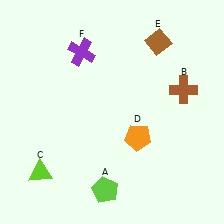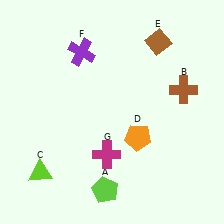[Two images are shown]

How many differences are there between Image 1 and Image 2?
There is 1 difference between the two images.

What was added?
A magenta cross (G) was added in Image 2.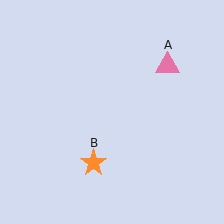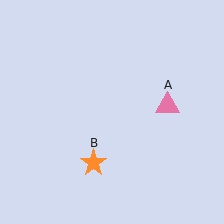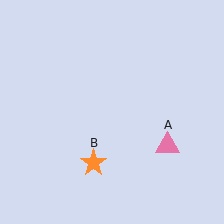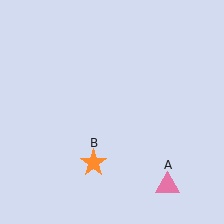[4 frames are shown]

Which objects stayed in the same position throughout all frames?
Orange star (object B) remained stationary.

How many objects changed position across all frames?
1 object changed position: pink triangle (object A).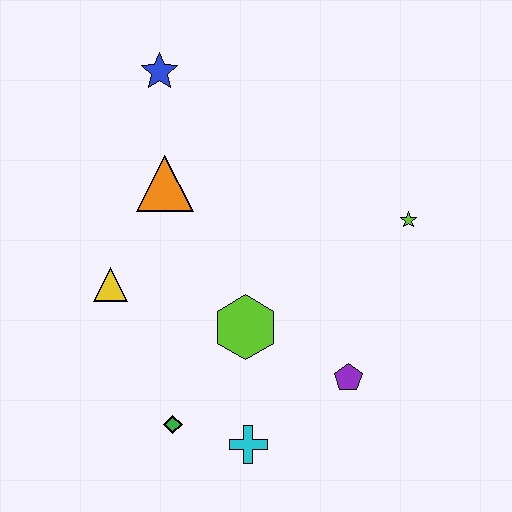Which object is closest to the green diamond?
The cyan cross is closest to the green diamond.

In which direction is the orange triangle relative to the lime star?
The orange triangle is to the left of the lime star.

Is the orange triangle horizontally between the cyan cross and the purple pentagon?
No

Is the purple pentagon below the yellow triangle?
Yes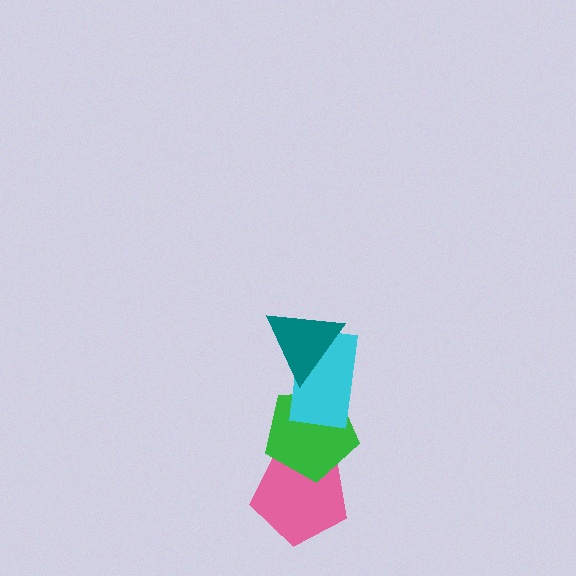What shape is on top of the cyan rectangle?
The teal triangle is on top of the cyan rectangle.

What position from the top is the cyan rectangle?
The cyan rectangle is 2nd from the top.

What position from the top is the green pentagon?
The green pentagon is 3rd from the top.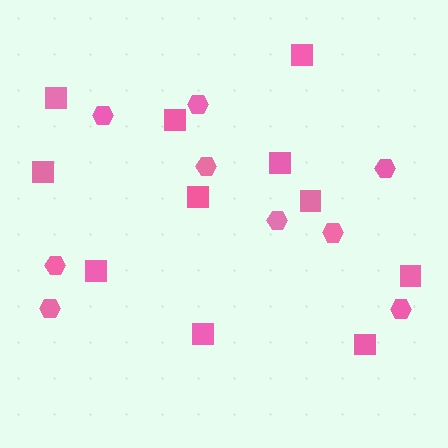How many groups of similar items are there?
There are 2 groups: one group of hexagons (9) and one group of squares (11).